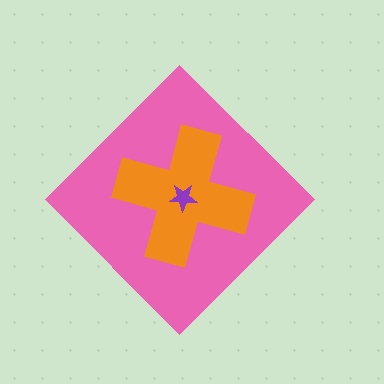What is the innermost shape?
The purple star.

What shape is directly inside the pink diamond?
The orange cross.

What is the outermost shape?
The pink diamond.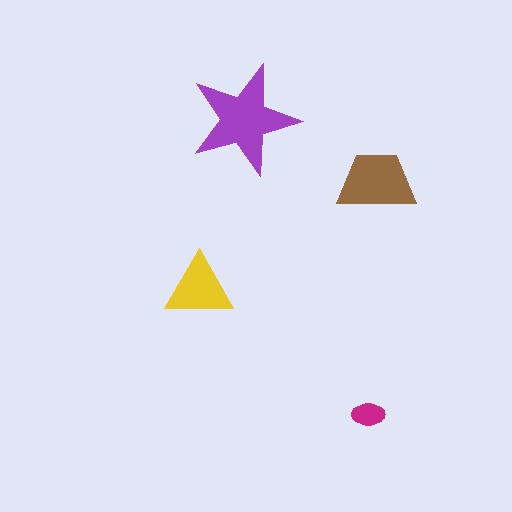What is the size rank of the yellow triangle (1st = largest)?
3rd.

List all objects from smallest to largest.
The magenta ellipse, the yellow triangle, the brown trapezoid, the purple star.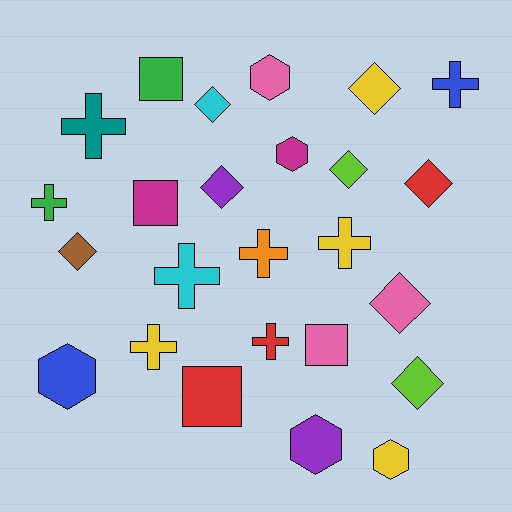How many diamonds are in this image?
There are 8 diamonds.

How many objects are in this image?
There are 25 objects.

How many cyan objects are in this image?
There are 2 cyan objects.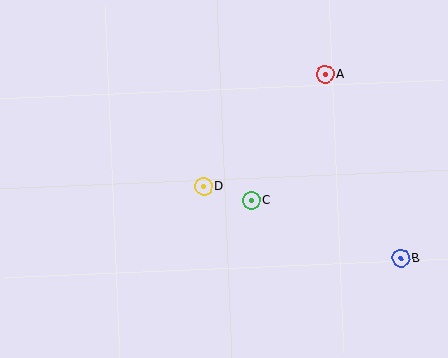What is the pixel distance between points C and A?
The distance between C and A is 147 pixels.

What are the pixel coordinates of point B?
Point B is at (401, 258).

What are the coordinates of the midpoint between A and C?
The midpoint between A and C is at (288, 138).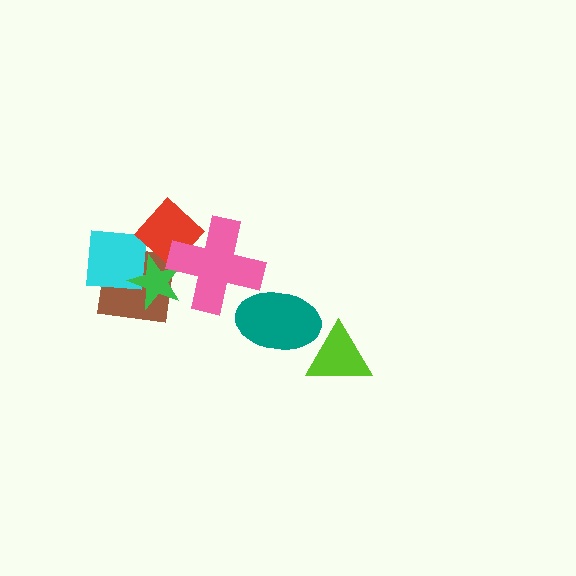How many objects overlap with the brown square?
3 objects overlap with the brown square.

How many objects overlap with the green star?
4 objects overlap with the green star.